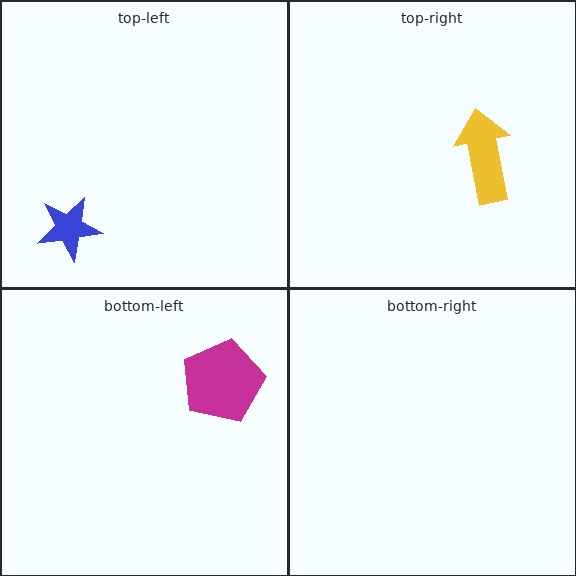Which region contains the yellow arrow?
The top-right region.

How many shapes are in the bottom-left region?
1.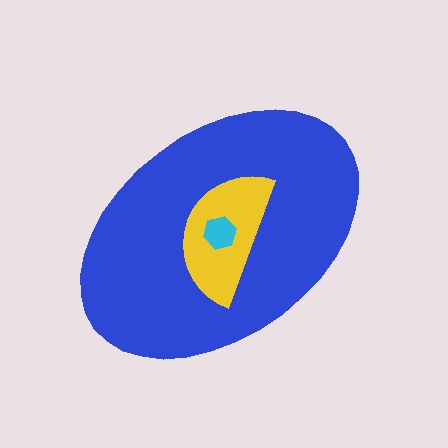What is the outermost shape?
The blue ellipse.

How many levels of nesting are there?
3.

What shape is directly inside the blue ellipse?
The yellow semicircle.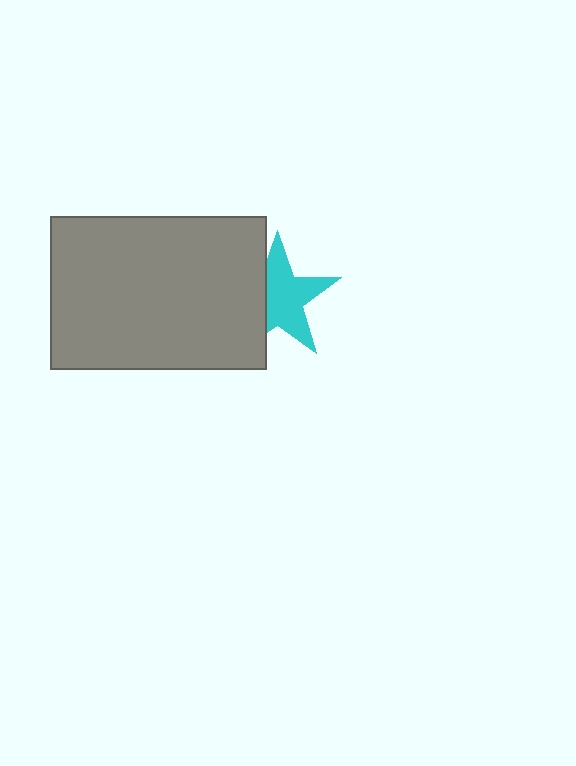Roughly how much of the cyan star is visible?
Most of it is visible (roughly 65%).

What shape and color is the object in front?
The object in front is a gray rectangle.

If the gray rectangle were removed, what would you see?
You would see the complete cyan star.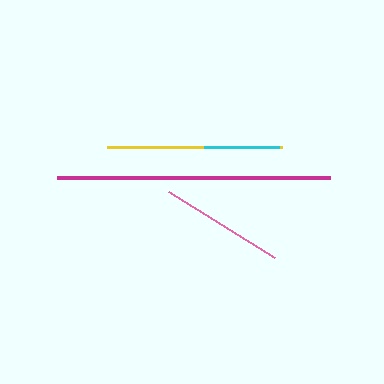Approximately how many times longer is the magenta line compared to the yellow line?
The magenta line is approximately 1.6 times the length of the yellow line.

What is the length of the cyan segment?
The cyan segment is approximately 74 pixels long.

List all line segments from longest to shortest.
From longest to shortest: magenta, yellow, pink, cyan.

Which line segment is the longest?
The magenta line is the longest at approximately 273 pixels.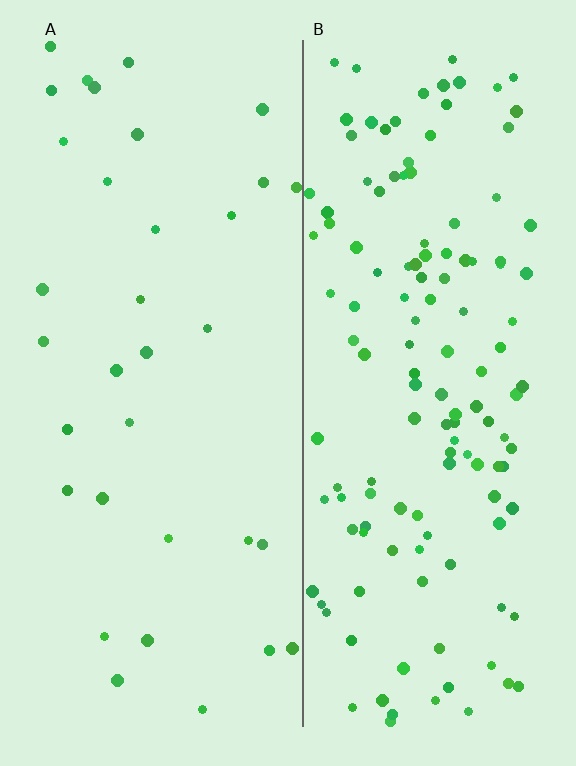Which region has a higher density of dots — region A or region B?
B (the right).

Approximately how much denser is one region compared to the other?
Approximately 4.1× — region B over region A.